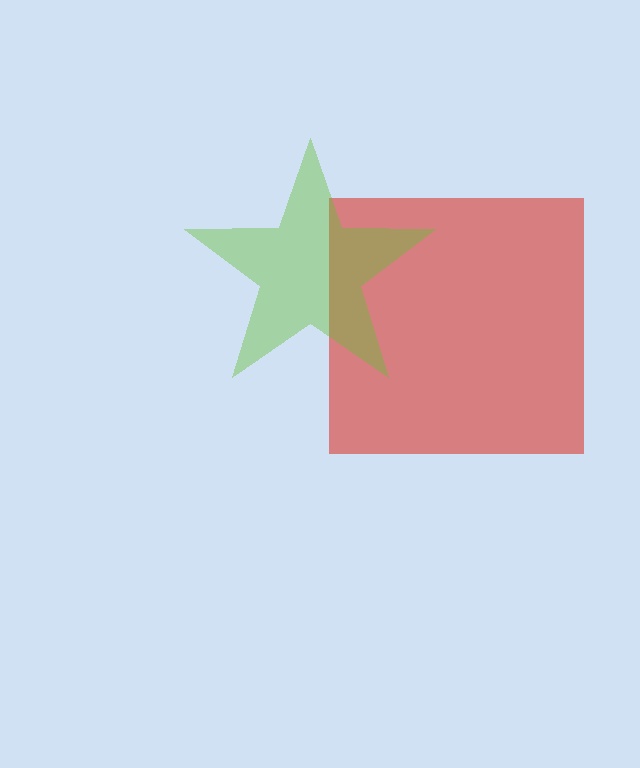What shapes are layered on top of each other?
The layered shapes are: a red square, a lime star.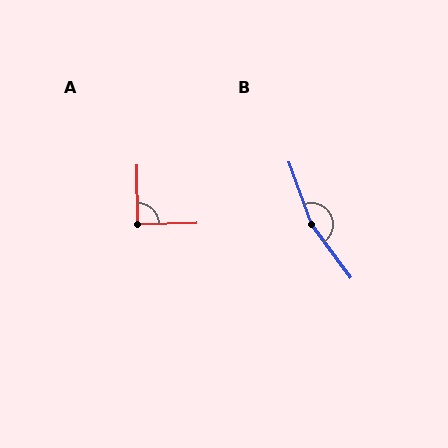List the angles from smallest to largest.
A (89°), B (163°).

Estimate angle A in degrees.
Approximately 89 degrees.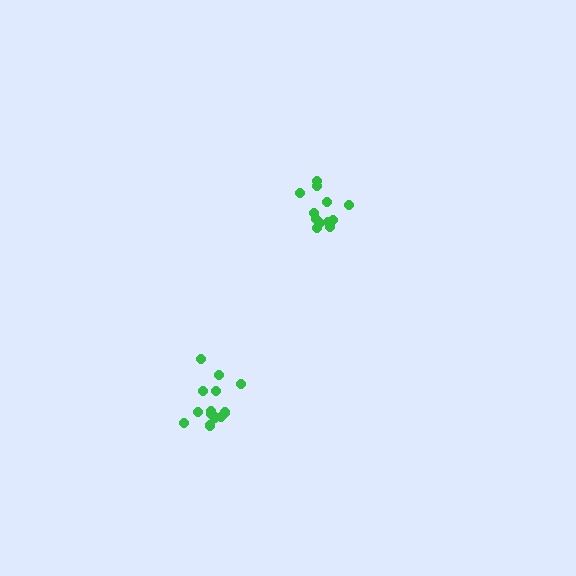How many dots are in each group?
Group 1: 13 dots, Group 2: 12 dots (25 total).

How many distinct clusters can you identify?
There are 2 distinct clusters.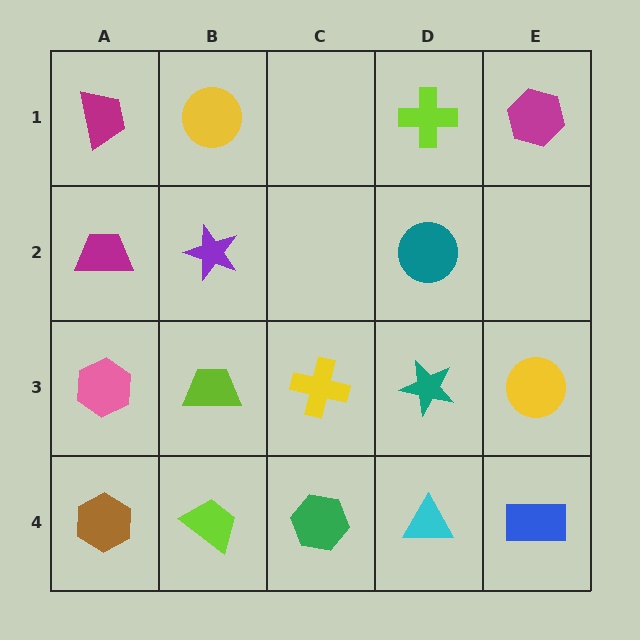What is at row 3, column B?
A lime trapezoid.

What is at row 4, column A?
A brown hexagon.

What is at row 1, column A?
A magenta trapezoid.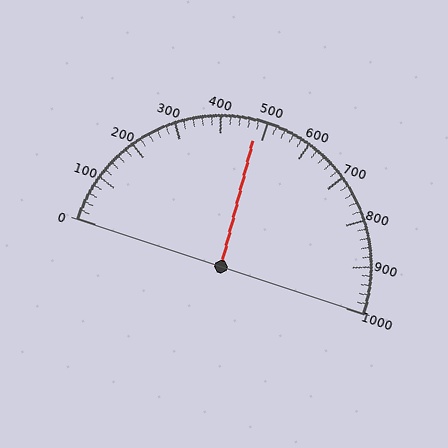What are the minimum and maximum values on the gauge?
The gauge ranges from 0 to 1000.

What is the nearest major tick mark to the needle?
The nearest major tick mark is 500.